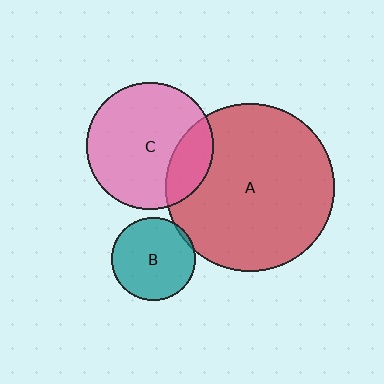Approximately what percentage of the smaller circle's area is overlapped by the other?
Approximately 5%.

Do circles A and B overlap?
Yes.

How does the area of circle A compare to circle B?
Approximately 4.0 times.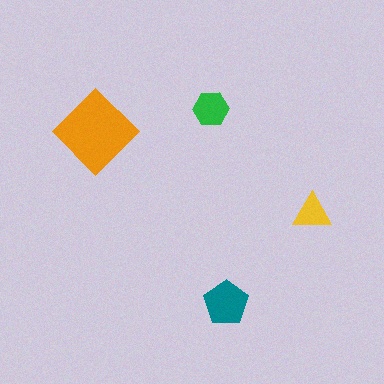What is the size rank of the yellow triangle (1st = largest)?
4th.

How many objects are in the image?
There are 4 objects in the image.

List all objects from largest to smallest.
The orange diamond, the teal pentagon, the green hexagon, the yellow triangle.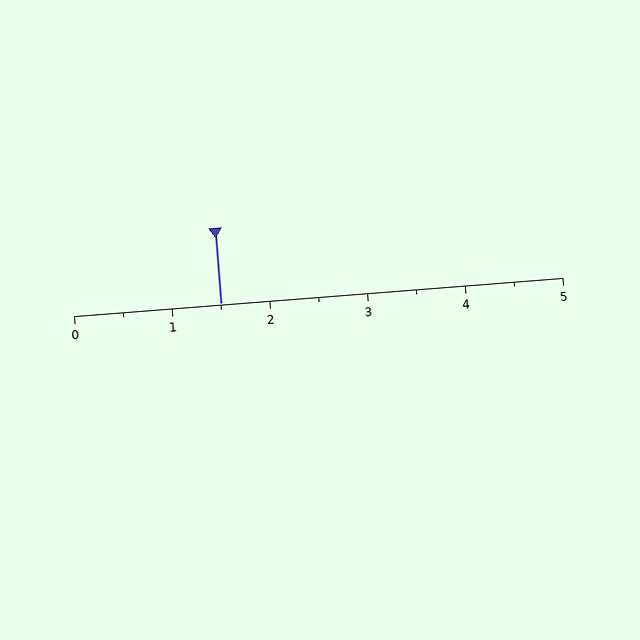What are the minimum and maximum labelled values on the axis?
The axis runs from 0 to 5.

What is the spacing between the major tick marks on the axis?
The major ticks are spaced 1 apart.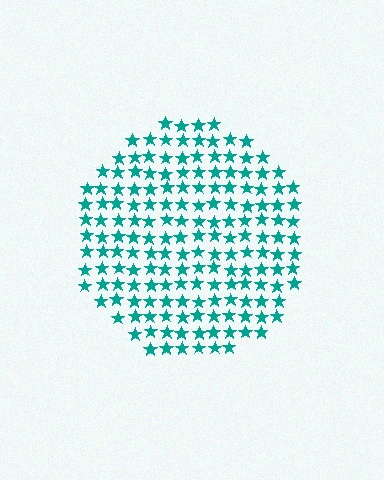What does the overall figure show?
The overall figure shows a circle.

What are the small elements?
The small elements are stars.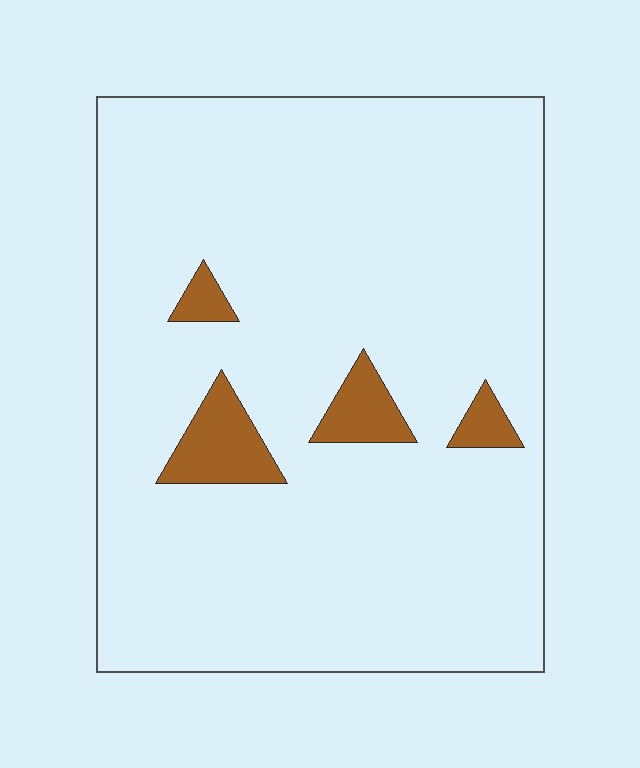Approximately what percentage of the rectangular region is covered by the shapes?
Approximately 5%.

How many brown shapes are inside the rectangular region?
4.